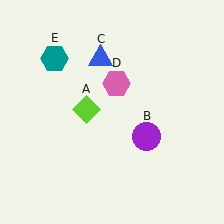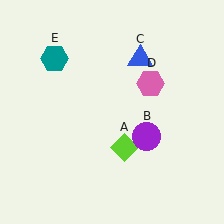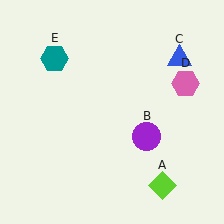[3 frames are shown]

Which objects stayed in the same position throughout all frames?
Purple circle (object B) and teal hexagon (object E) remained stationary.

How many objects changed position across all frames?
3 objects changed position: lime diamond (object A), blue triangle (object C), pink hexagon (object D).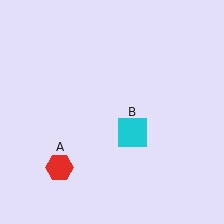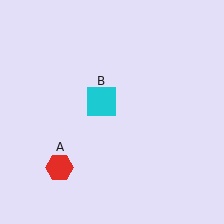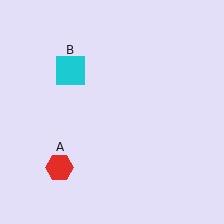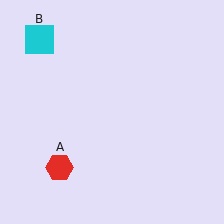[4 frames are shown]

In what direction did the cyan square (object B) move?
The cyan square (object B) moved up and to the left.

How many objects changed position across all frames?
1 object changed position: cyan square (object B).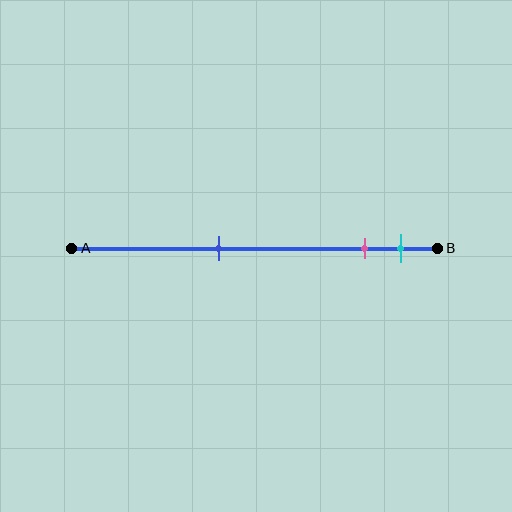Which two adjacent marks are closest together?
The pink and cyan marks are the closest adjacent pair.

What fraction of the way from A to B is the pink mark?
The pink mark is approximately 80% (0.8) of the way from A to B.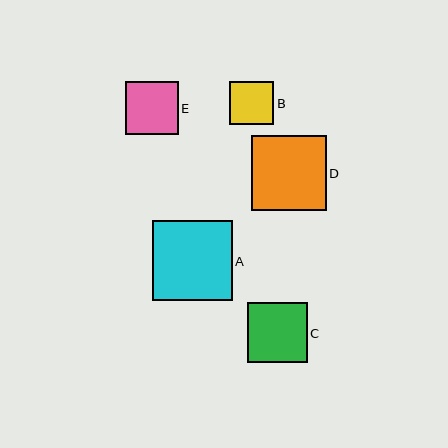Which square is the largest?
Square A is the largest with a size of approximately 79 pixels.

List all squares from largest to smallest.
From largest to smallest: A, D, C, E, B.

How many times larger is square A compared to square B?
Square A is approximately 1.8 times the size of square B.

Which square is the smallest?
Square B is the smallest with a size of approximately 44 pixels.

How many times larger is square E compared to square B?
Square E is approximately 1.2 times the size of square B.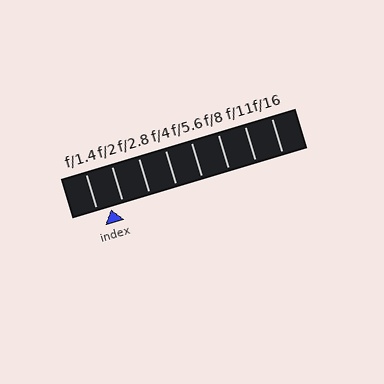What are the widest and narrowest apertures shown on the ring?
The widest aperture shown is f/1.4 and the narrowest is f/16.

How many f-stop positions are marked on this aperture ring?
There are 8 f-stop positions marked.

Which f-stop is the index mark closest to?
The index mark is closest to f/2.